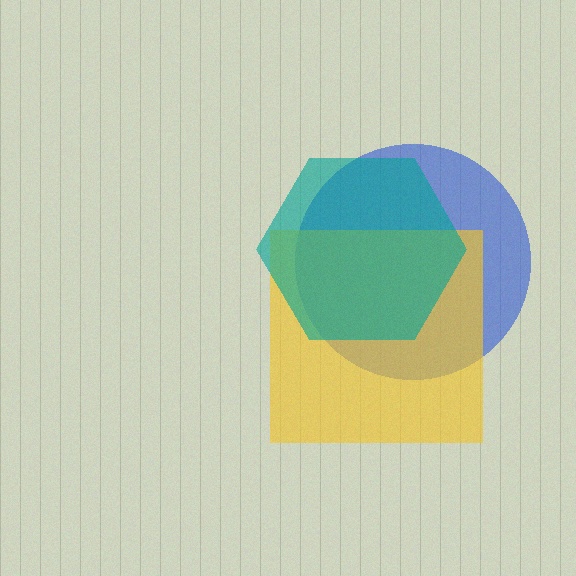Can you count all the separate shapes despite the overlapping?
Yes, there are 3 separate shapes.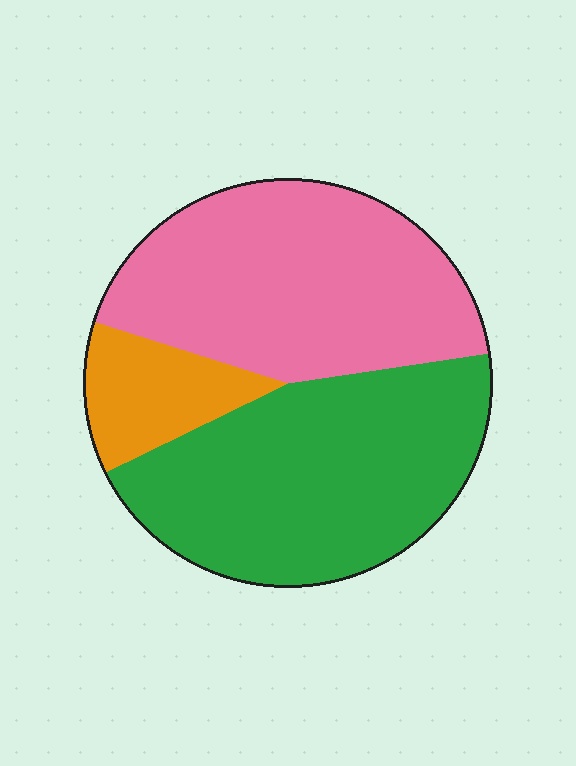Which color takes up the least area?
Orange, at roughly 10%.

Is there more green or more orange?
Green.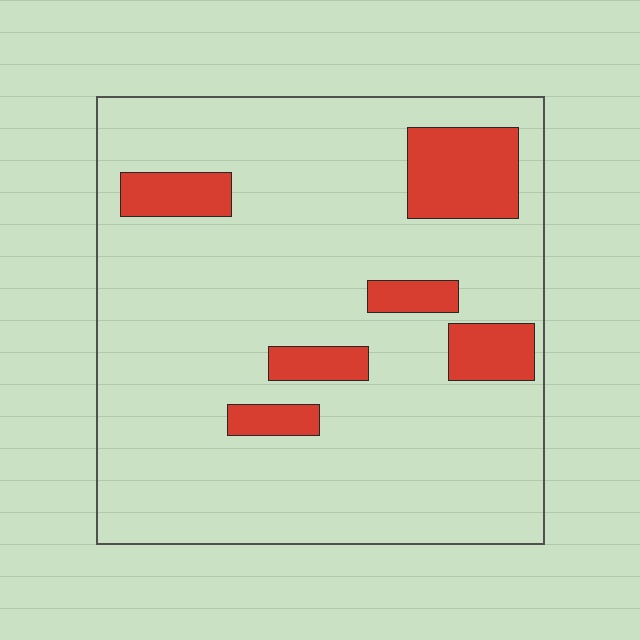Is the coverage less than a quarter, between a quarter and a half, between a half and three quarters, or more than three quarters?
Less than a quarter.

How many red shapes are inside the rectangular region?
6.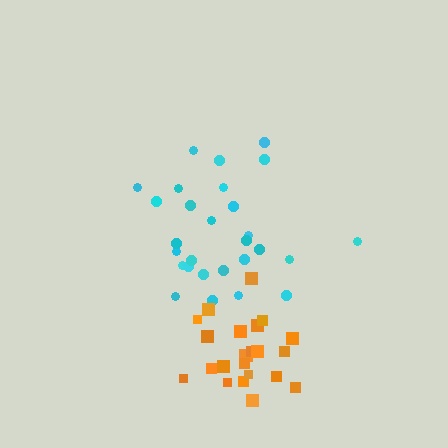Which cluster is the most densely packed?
Orange.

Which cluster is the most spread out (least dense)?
Cyan.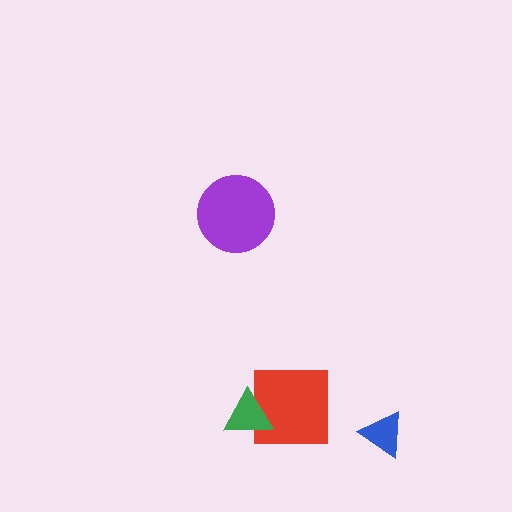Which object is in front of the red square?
The green triangle is in front of the red square.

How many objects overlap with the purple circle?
0 objects overlap with the purple circle.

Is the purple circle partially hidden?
No, no other shape covers it.